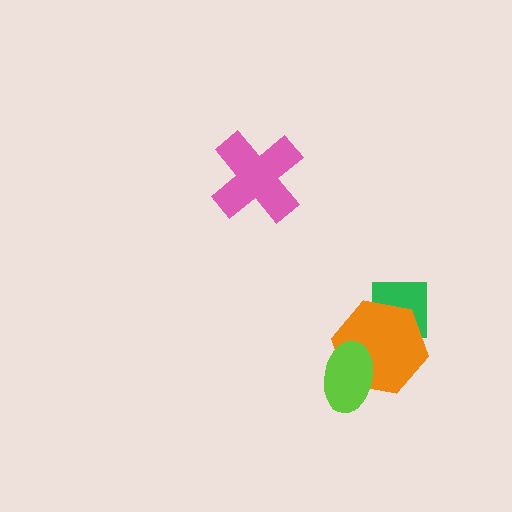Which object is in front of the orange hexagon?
The lime ellipse is in front of the orange hexagon.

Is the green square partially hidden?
Yes, it is partially covered by another shape.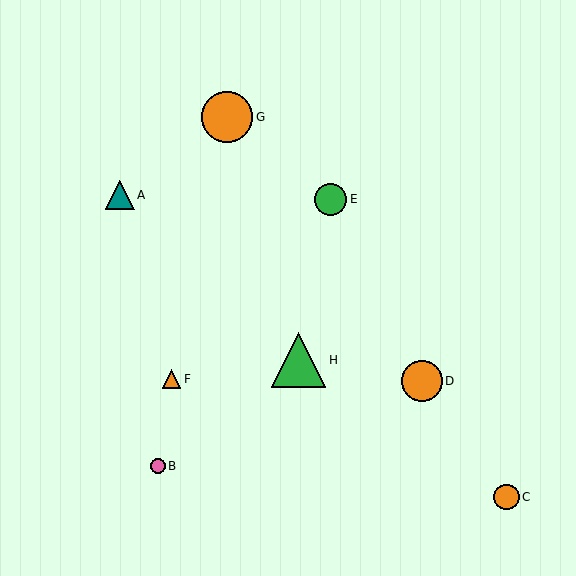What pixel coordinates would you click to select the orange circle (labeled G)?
Click at (227, 117) to select the orange circle G.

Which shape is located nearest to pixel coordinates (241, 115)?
The orange circle (labeled G) at (227, 117) is nearest to that location.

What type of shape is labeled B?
Shape B is a pink circle.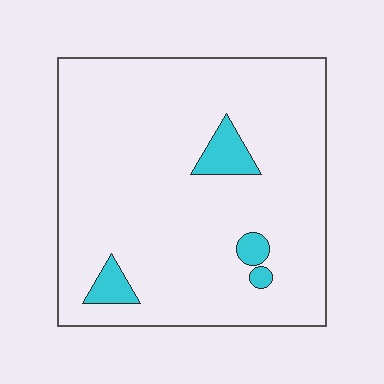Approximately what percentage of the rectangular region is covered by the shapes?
Approximately 5%.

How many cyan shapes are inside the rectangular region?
4.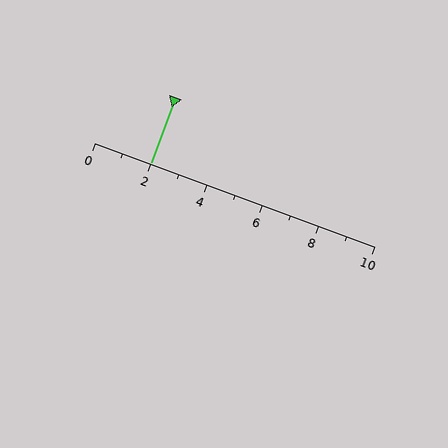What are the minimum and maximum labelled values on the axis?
The axis runs from 0 to 10.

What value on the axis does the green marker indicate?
The marker indicates approximately 2.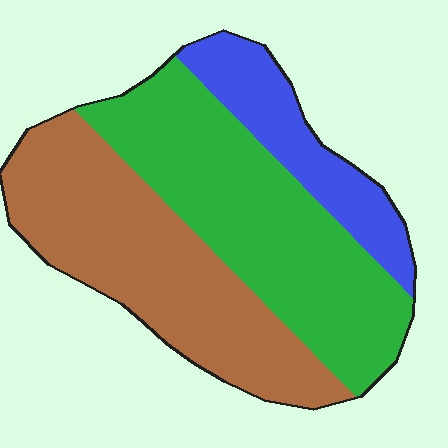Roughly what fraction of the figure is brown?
Brown takes up about two fifths (2/5) of the figure.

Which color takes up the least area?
Blue, at roughly 15%.